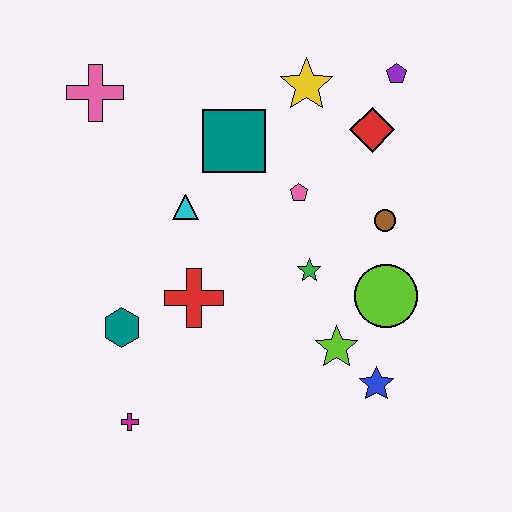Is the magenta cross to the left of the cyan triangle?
Yes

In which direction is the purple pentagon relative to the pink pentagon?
The purple pentagon is above the pink pentagon.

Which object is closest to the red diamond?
The purple pentagon is closest to the red diamond.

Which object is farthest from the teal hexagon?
The purple pentagon is farthest from the teal hexagon.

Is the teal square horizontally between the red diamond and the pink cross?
Yes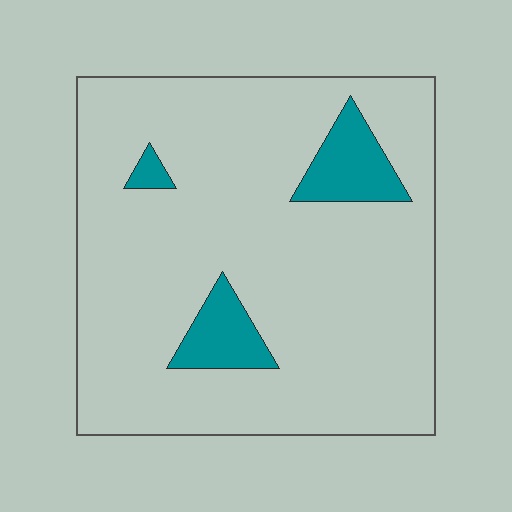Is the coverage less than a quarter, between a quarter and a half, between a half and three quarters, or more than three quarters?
Less than a quarter.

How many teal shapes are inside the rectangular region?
3.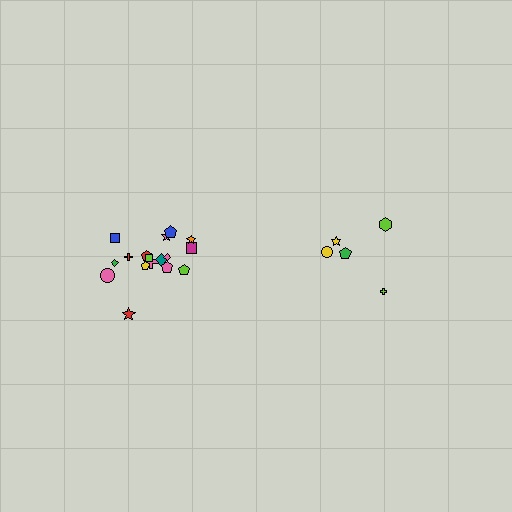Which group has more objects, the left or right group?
The left group.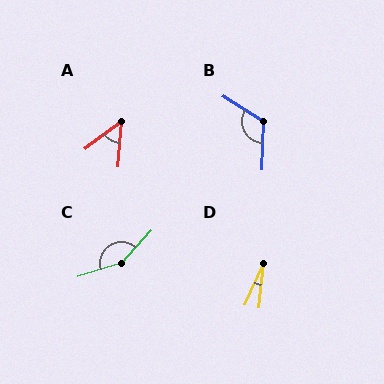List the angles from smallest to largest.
D (18°), A (49°), B (120°), C (150°).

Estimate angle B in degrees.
Approximately 120 degrees.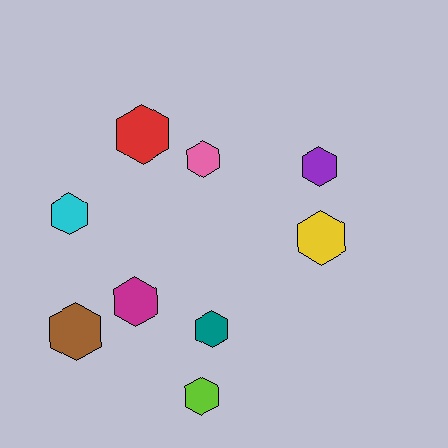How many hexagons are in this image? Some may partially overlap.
There are 9 hexagons.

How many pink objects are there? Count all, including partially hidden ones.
There is 1 pink object.